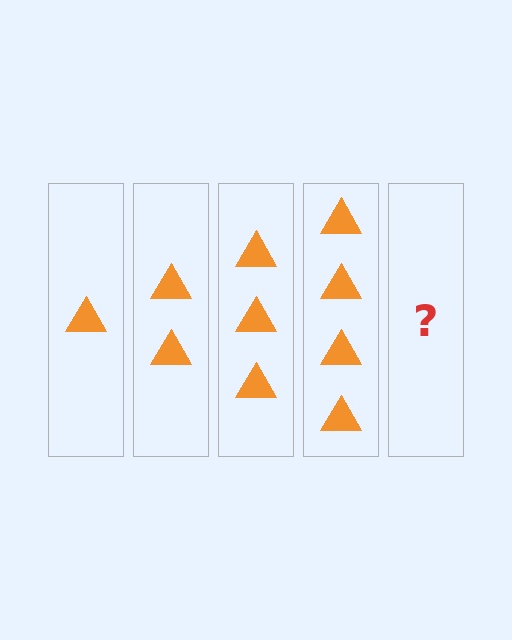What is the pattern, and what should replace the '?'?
The pattern is that each step adds one more triangle. The '?' should be 5 triangles.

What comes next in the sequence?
The next element should be 5 triangles.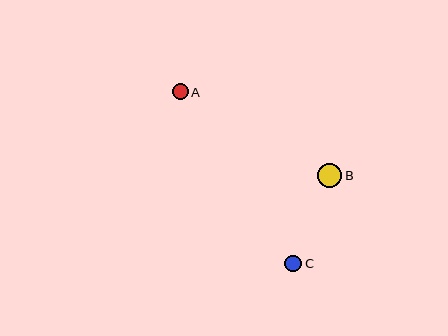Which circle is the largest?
Circle B is the largest with a size of approximately 24 pixels.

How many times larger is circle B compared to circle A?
Circle B is approximately 1.5 times the size of circle A.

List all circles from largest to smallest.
From largest to smallest: B, C, A.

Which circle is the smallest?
Circle A is the smallest with a size of approximately 16 pixels.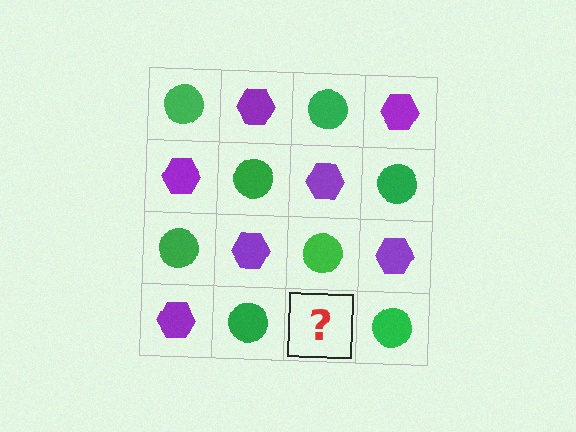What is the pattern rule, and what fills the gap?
The rule is that it alternates green circle and purple hexagon in a checkerboard pattern. The gap should be filled with a purple hexagon.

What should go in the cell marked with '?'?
The missing cell should contain a purple hexagon.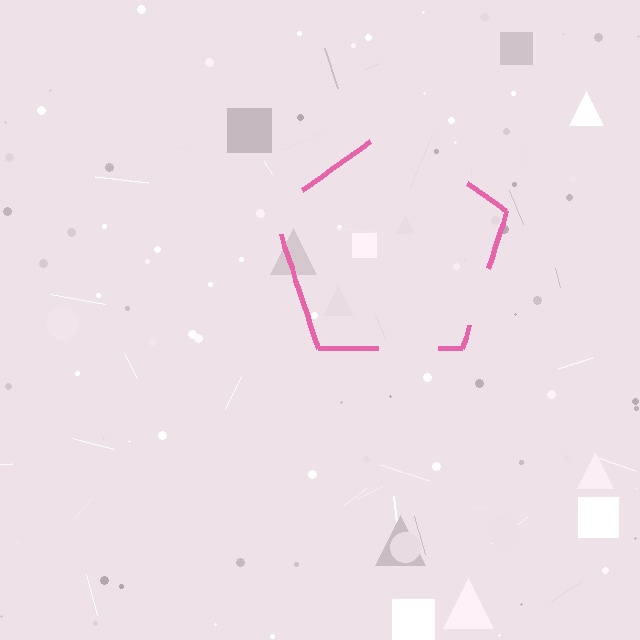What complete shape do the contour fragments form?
The contour fragments form a pentagon.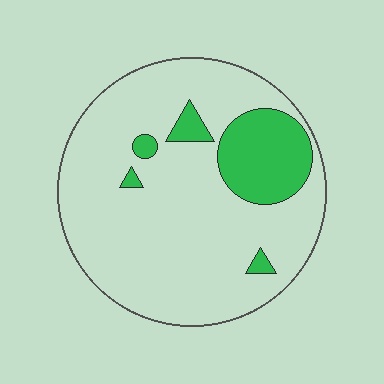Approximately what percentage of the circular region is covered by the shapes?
Approximately 15%.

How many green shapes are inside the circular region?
5.